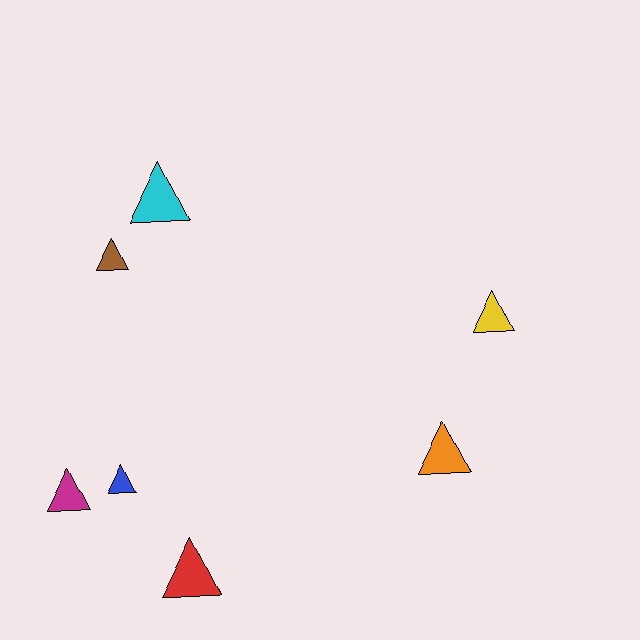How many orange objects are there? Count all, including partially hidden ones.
There is 1 orange object.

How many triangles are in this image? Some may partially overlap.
There are 7 triangles.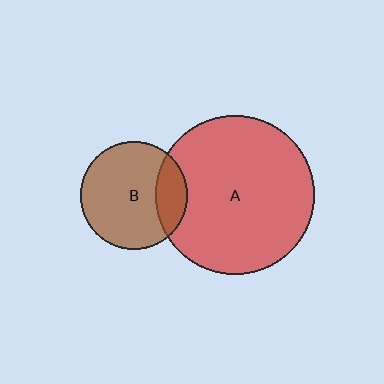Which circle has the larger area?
Circle A (red).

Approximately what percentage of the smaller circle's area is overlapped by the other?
Approximately 20%.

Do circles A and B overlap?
Yes.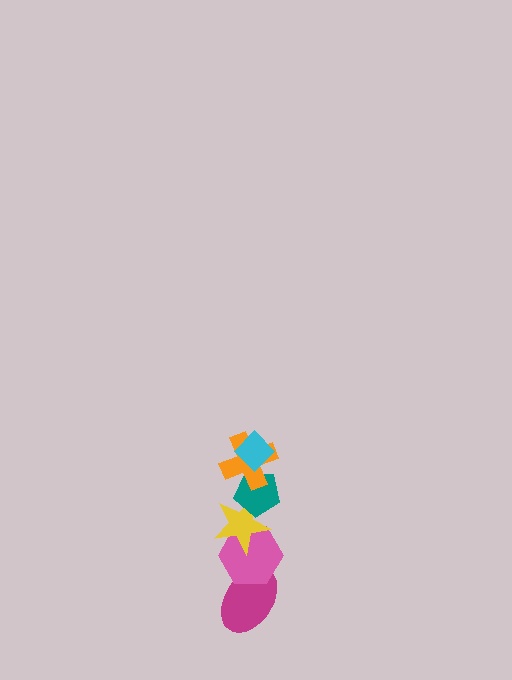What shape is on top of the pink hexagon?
The yellow star is on top of the pink hexagon.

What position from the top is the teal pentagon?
The teal pentagon is 3rd from the top.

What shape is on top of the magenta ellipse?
The pink hexagon is on top of the magenta ellipse.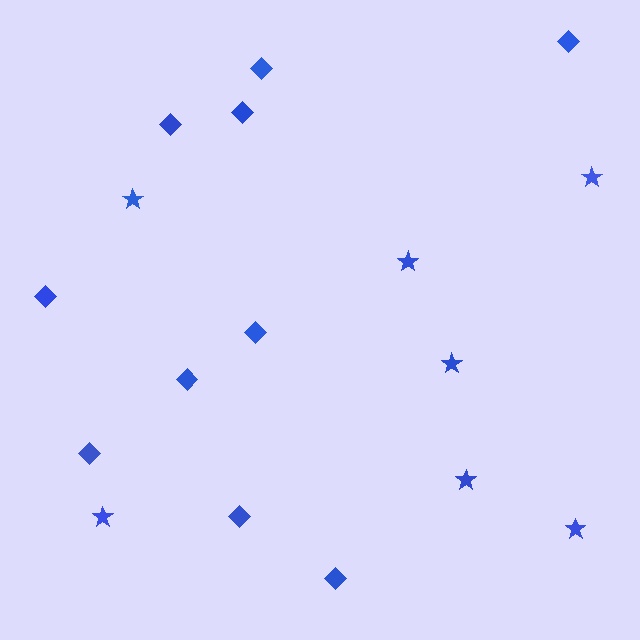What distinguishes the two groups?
There are 2 groups: one group of diamonds (10) and one group of stars (7).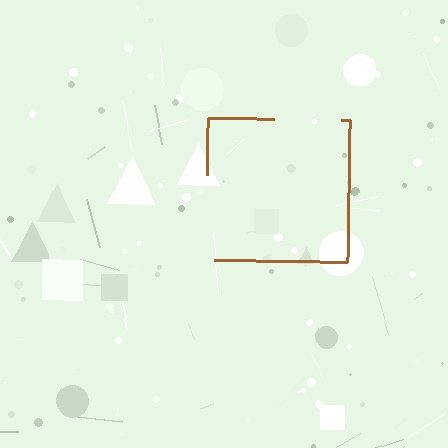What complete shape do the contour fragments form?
The contour fragments form a square.